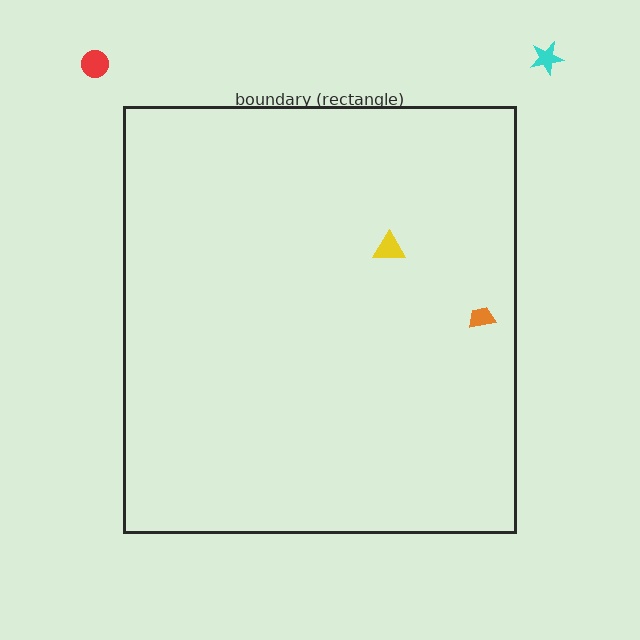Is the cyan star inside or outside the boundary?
Outside.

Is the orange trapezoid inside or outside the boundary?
Inside.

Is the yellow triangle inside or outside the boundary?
Inside.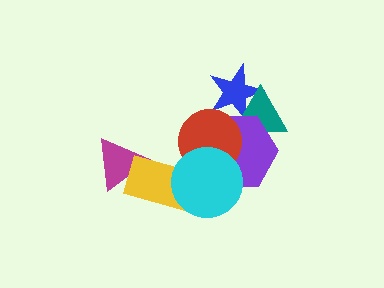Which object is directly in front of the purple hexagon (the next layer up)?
The red circle is directly in front of the purple hexagon.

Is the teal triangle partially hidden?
Yes, it is partially covered by another shape.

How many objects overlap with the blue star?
2 objects overlap with the blue star.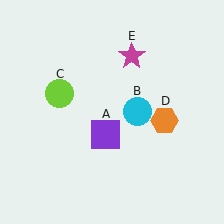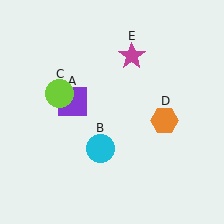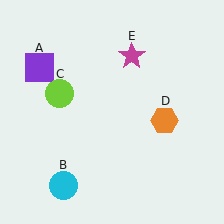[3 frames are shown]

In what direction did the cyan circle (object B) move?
The cyan circle (object B) moved down and to the left.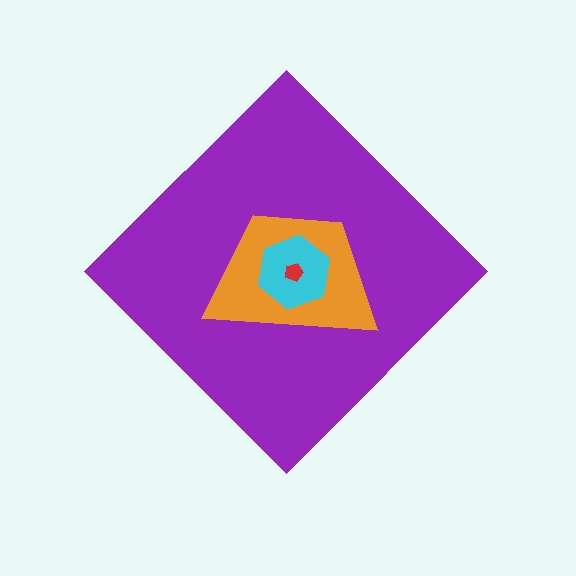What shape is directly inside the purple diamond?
The orange trapezoid.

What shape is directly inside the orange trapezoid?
The cyan hexagon.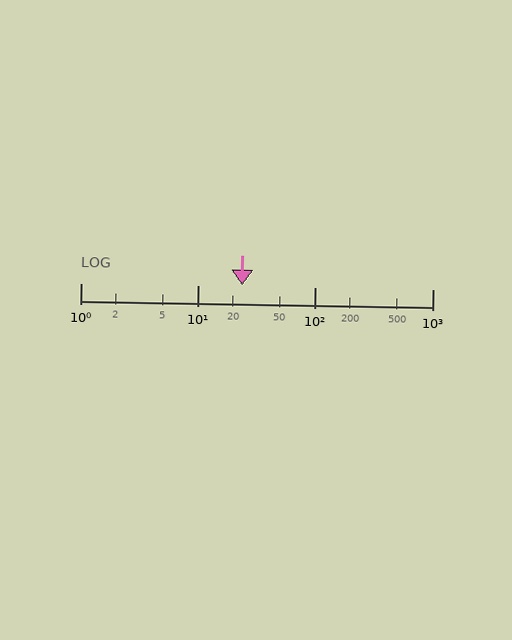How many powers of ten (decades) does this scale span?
The scale spans 3 decades, from 1 to 1000.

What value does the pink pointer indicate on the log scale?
The pointer indicates approximately 24.